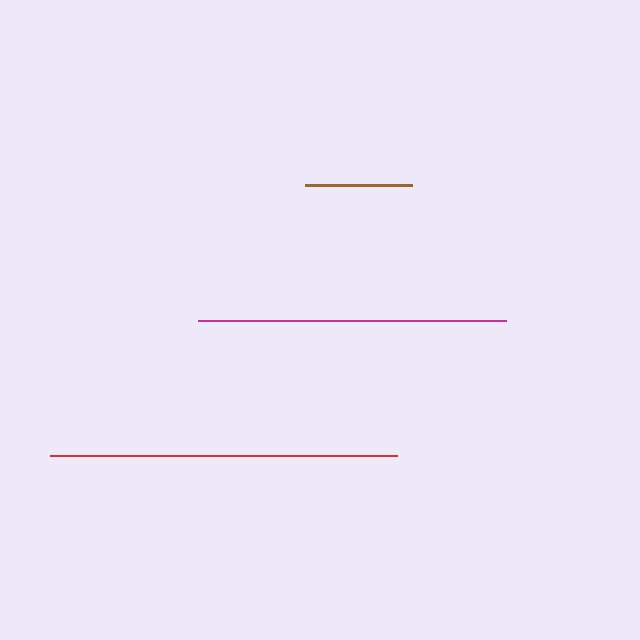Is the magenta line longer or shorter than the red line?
The red line is longer than the magenta line.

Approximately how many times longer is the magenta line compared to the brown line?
The magenta line is approximately 2.9 times the length of the brown line.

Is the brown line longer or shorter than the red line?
The red line is longer than the brown line.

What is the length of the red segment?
The red segment is approximately 347 pixels long.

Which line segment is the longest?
The red line is the longest at approximately 347 pixels.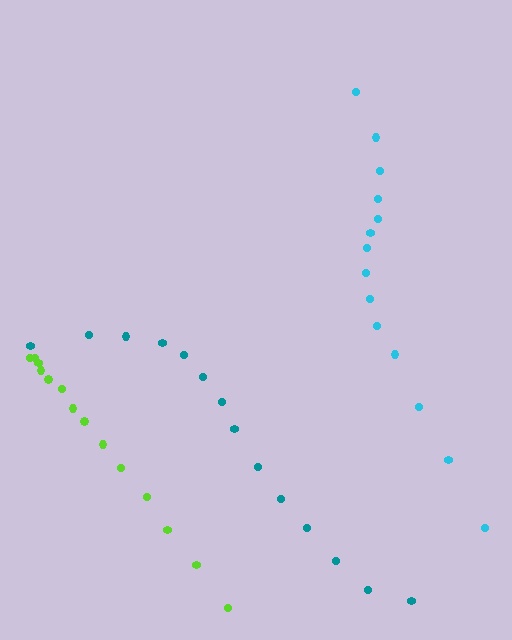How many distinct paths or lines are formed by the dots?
There are 3 distinct paths.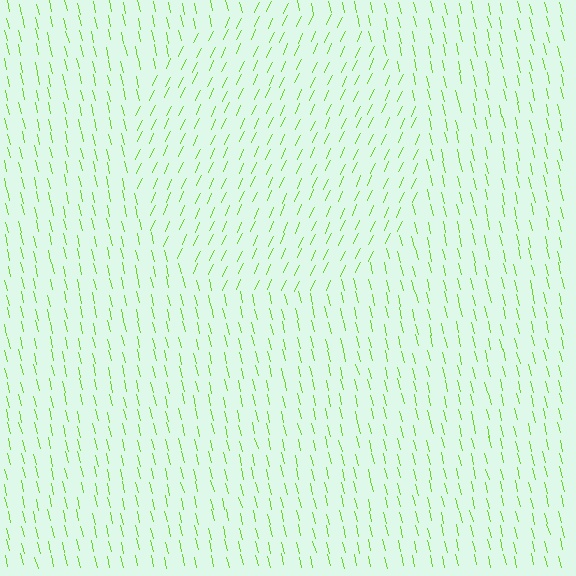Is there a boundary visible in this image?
Yes, there is a texture boundary formed by a change in line orientation.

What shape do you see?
I see a circle.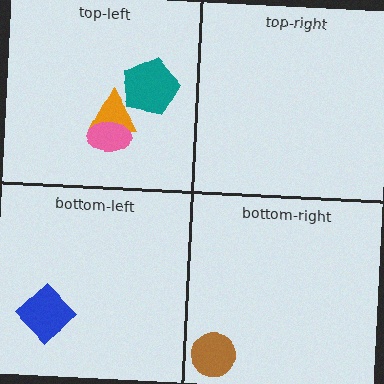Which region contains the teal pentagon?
The top-left region.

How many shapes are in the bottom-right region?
1.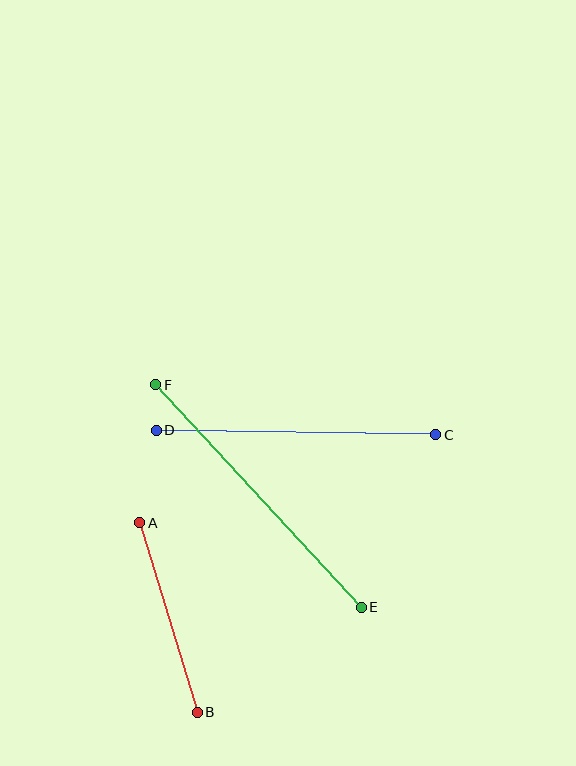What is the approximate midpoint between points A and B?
The midpoint is at approximately (169, 617) pixels.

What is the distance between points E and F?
The distance is approximately 303 pixels.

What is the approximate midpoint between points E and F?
The midpoint is at approximately (259, 496) pixels.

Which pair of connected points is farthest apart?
Points E and F are farthest apart.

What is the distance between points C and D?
The distance is approximately 280 pixels.